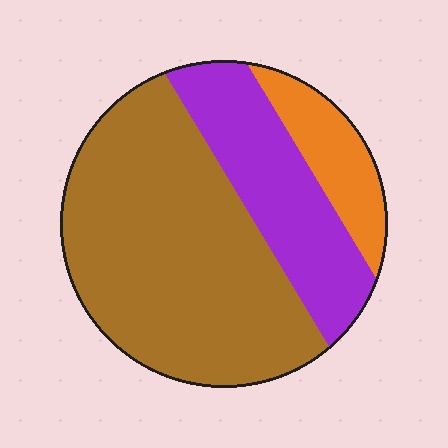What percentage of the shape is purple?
Purple covers roughly 25% of the shape.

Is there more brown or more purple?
Brown.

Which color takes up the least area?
Orange, at roughly 15%.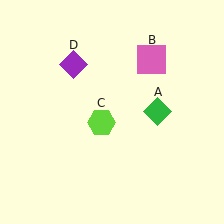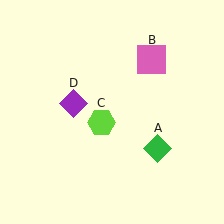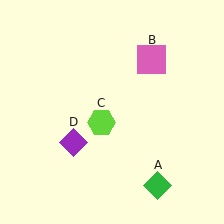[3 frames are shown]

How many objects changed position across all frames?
2 objects changed position: green diamond (object A), purple diamond (object D).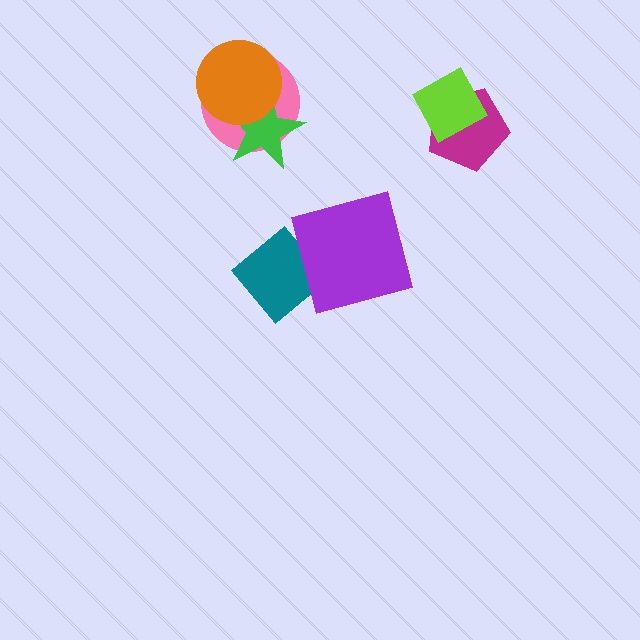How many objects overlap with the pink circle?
2 objects overlap with the pink circle.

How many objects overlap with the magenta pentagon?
1 object overlaps with the magenta pentagon.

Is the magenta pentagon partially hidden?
Yes, it is partially covered by another shape.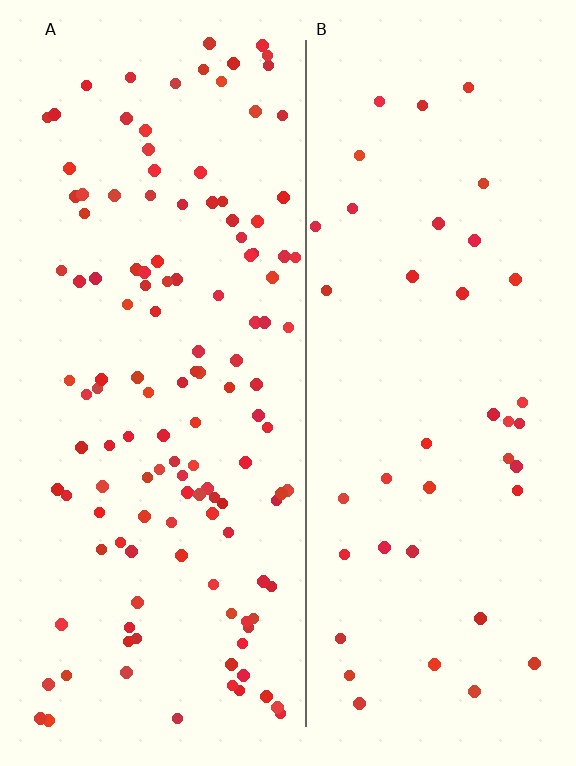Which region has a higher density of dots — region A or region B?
A (the left).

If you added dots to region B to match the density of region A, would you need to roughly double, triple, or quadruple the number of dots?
Approximately triple.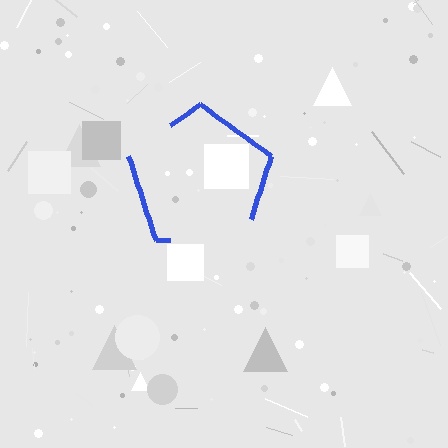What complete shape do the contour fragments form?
The contour fragments form a pentagon.